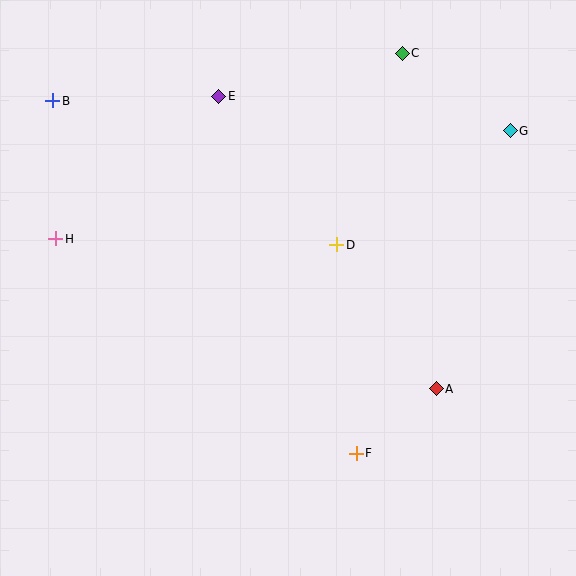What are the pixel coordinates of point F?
Point F is at (356, 453).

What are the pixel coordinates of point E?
Point E is at (219, 96).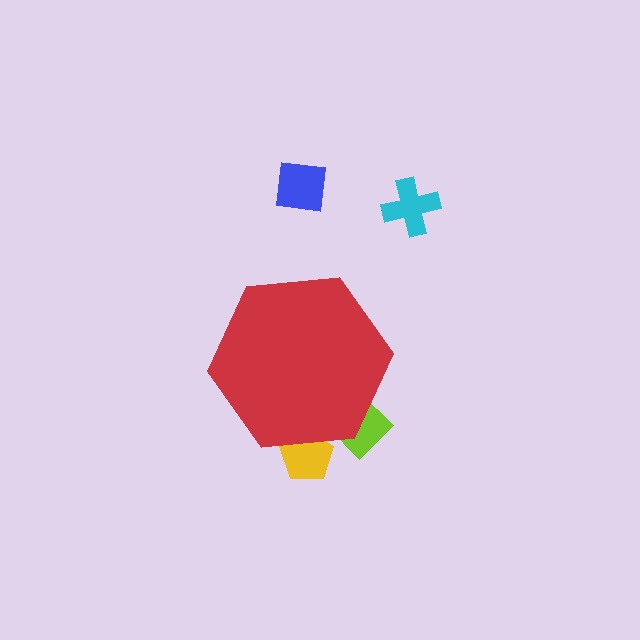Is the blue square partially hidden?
No, the blue square is fully visible.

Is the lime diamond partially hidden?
Yes, the lime diamond is partially hidden behind the red hexagon.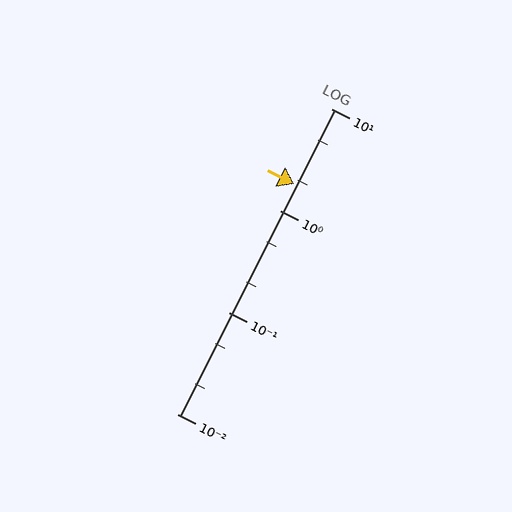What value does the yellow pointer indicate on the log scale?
The pointer indicates approximately 1.8.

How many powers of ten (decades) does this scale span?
The scale spans 3 decades, from 0.01 to 10.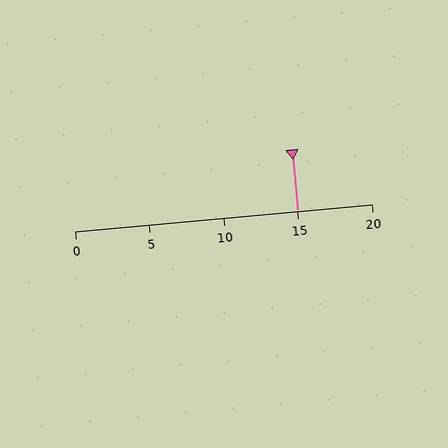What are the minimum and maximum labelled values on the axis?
The axis runs from 0 to 20.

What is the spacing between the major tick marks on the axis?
The major ticks are spaced 5 apart.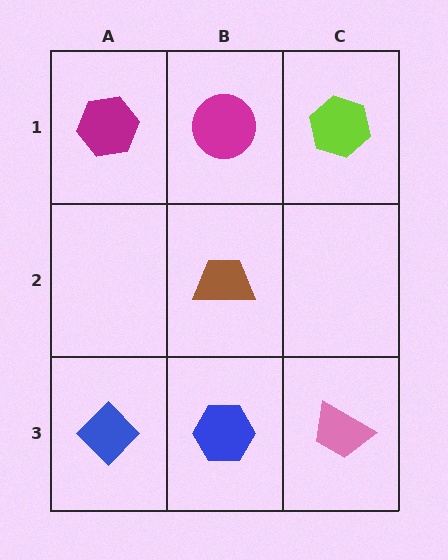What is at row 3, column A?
A blue diamond.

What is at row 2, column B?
A brown trapezoid.